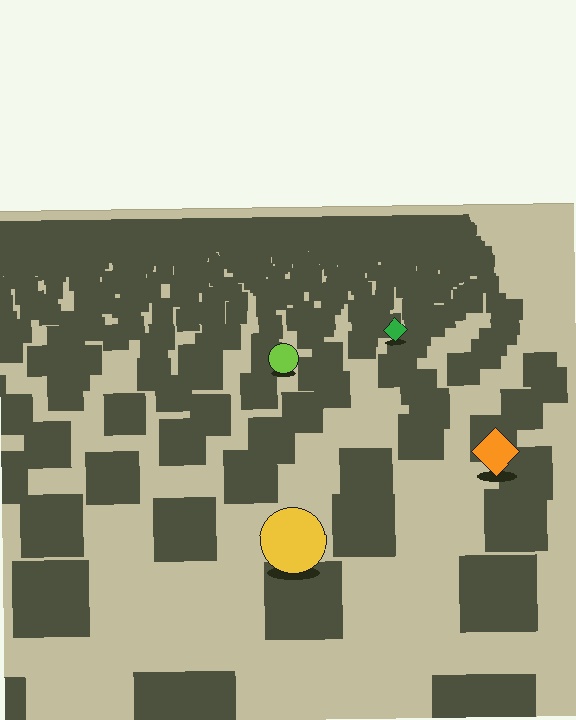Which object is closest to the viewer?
The yellow circle is closest. The texture marks near it are larger and more spread out.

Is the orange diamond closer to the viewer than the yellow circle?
No. The yellow circle is closer — you can tell from the texture gradient: the ground texture is coarser near it.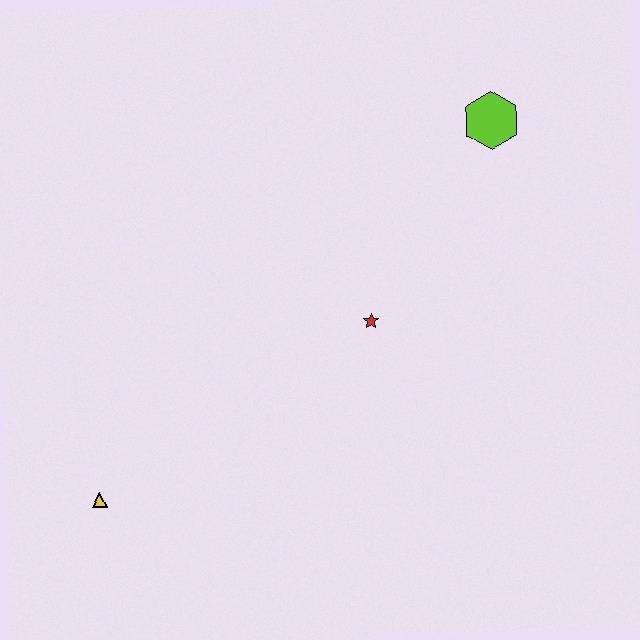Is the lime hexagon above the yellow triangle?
Yes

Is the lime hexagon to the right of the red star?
Yes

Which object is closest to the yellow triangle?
The red star is closest to the yellow triangle.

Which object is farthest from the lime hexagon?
The yellow triangle is farthest from the lime hexagon.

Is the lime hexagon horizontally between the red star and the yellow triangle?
No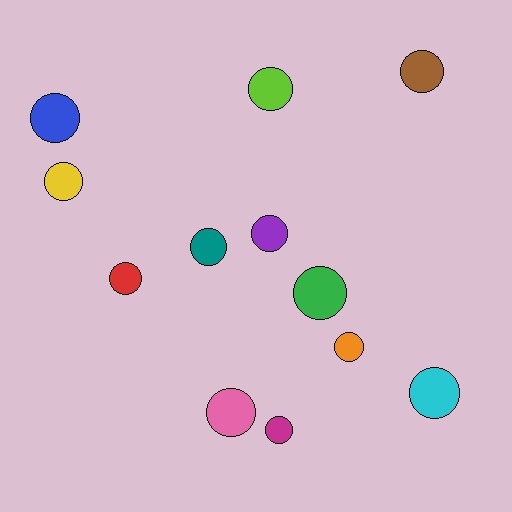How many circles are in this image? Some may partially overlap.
There are 12 circles.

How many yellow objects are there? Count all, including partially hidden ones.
There is 1 yellow object.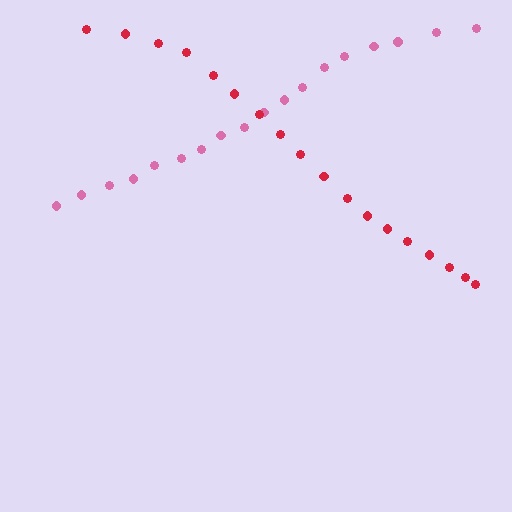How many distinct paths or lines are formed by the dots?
There are 2 distinct paths.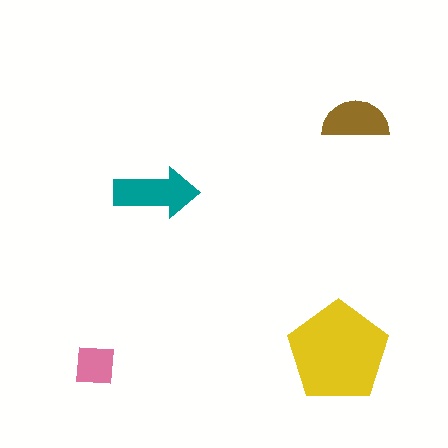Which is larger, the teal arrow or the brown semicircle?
The teal arrow.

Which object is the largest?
The yellow pentagon.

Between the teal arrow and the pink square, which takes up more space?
The teal arrow.